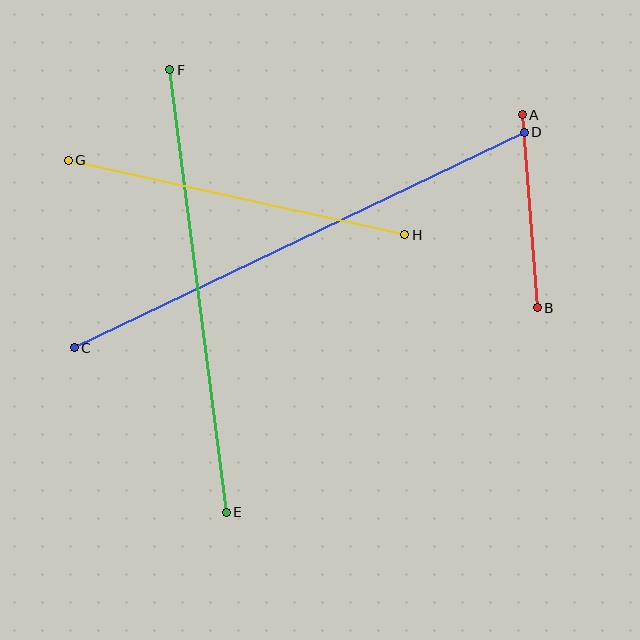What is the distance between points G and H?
The distance is approximately 345 pixels.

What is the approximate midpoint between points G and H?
The midpoint is at approximately (236, 197) pixels.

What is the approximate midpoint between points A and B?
The midpoint is at approximately (530, 211) pixels.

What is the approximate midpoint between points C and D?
The midpoint is at approximately (299, 240) pixels.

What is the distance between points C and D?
The distance is approximately 499 pixels.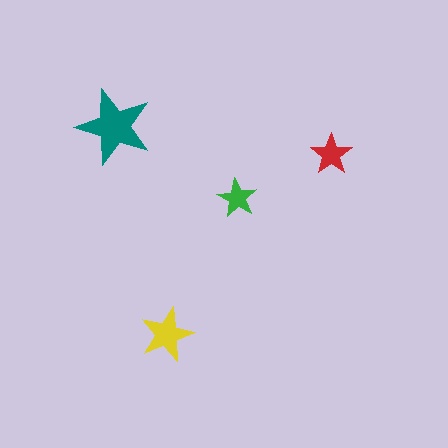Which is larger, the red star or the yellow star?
The yellow one.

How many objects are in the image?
There are 4 objects in the image.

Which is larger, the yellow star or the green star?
The yellow one.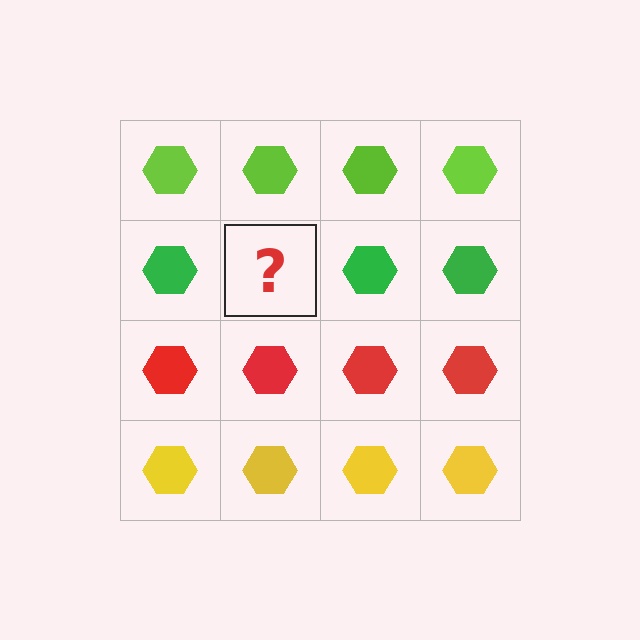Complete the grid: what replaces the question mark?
The question mark should be replaced with a green hexagon.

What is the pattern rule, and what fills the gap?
The rule is that each row has a consistent color. The gap should be filled with a green hexagon.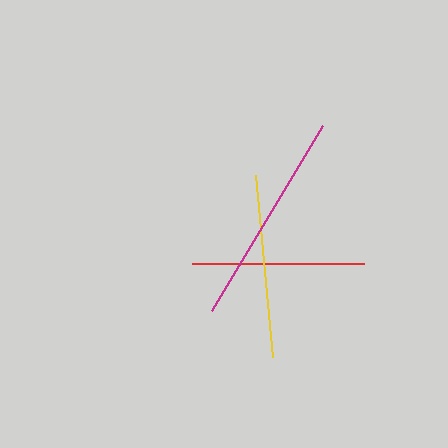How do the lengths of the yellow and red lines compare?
The yellow and red lines are approximately the same length.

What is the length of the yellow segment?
The yellow segment is approximately 183 pixels long.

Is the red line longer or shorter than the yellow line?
The yellow line is longer than the red line.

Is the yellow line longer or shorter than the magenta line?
The magenta line is longer than the yellow line.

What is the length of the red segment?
The red segment is approximately 173 pixels long.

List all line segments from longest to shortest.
From longest to shortest: magenta, yellow, red.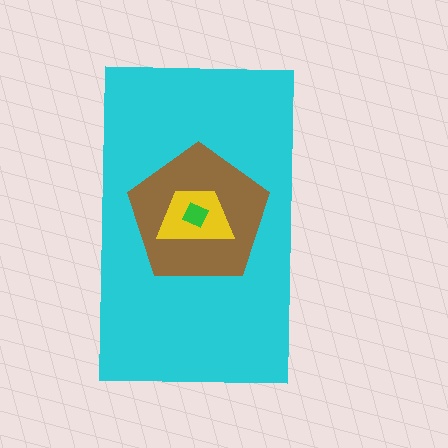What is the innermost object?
The green square.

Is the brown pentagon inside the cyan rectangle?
Yes.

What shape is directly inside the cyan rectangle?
The brown pentagon.